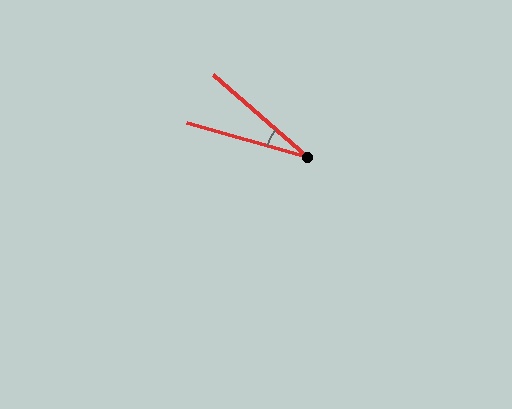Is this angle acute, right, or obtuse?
It is acute.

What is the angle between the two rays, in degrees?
Approximately 25 degrees.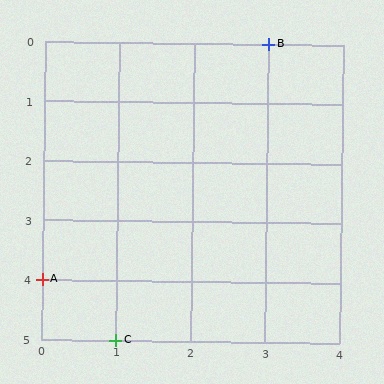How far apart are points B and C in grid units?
Points B and C are 2 columns and 5 rows apart (about 5.4 grid units diagonally).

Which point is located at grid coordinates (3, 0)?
Point B is at (3, 0).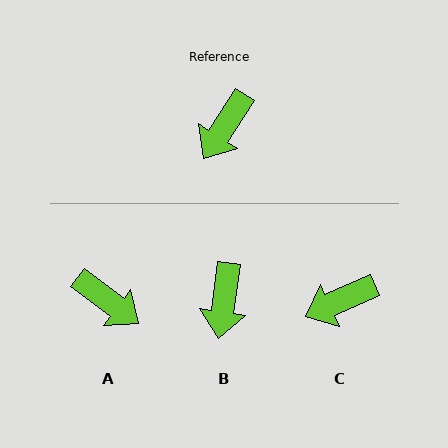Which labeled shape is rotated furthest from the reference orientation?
A, about 86 degrees away.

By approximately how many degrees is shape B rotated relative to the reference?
Approximately 25 degrees counter-clockwise.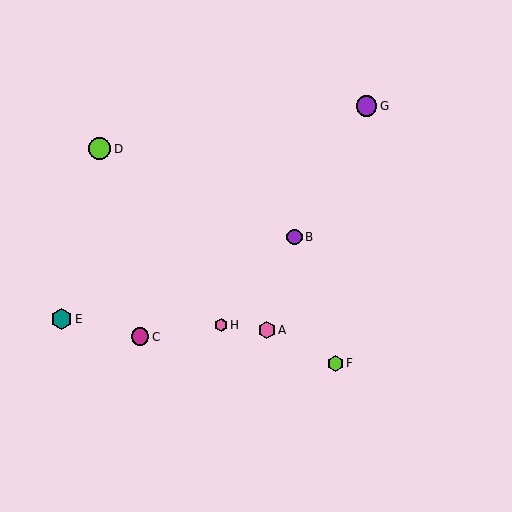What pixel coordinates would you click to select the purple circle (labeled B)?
Click at (294, 237) to select the purple circle B.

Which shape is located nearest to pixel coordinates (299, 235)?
The purple circle (labeled B) at (294, 237) is nearest to that location.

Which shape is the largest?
The lime circle (labeled D) is the largest.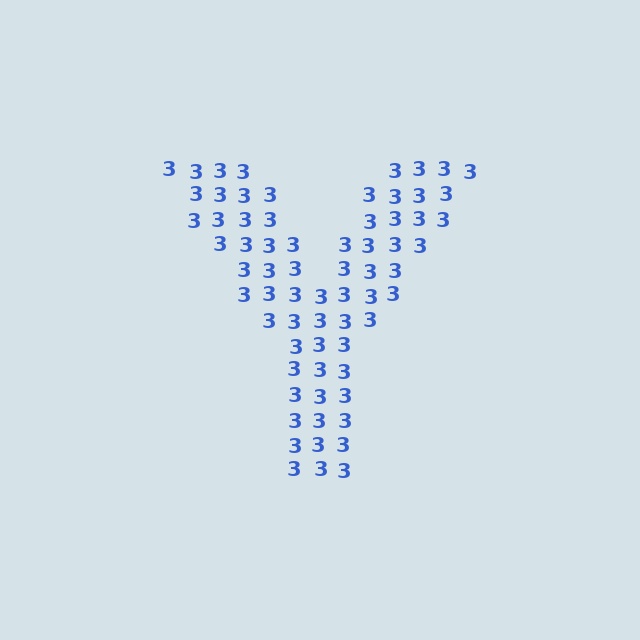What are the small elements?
The small elements are digit 3's.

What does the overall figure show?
The overall figure shows the letter Y.